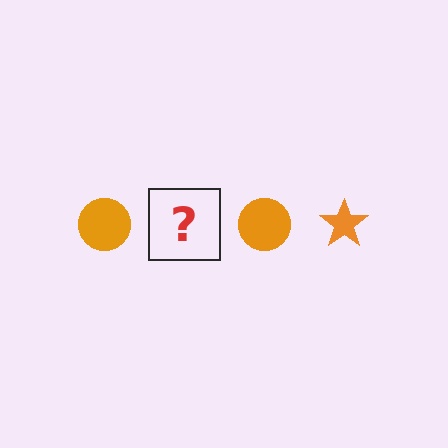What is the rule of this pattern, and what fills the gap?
The rule is that the pattern cycles through circle, star shapes in orange. The gap should be filled with an orange star.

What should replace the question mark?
The question mark should be replaced with an orange star.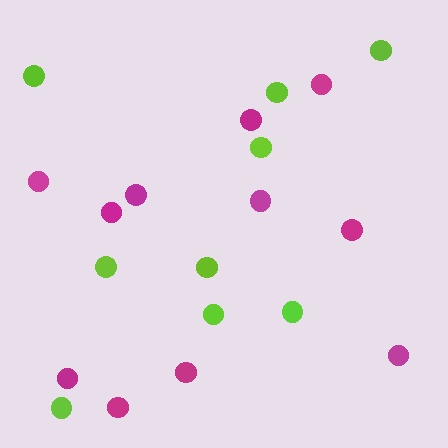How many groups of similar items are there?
There are 2 groups: one group of magenta circles (11) and one group of lime circles (9).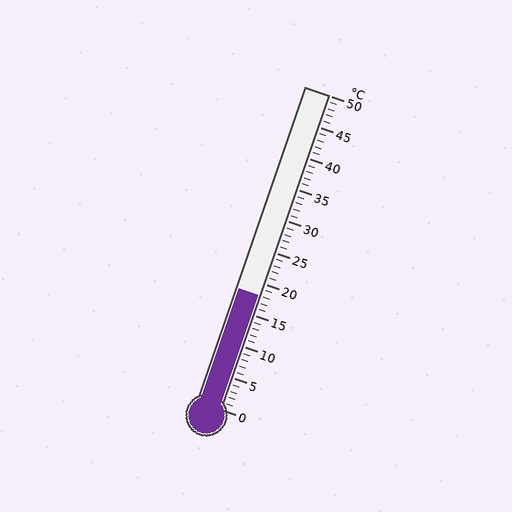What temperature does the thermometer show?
The thermometer shows approximately 18°C.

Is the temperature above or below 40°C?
The temperature is below 40°C.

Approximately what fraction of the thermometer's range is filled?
The thermometer is filled to approximately 35% of its range.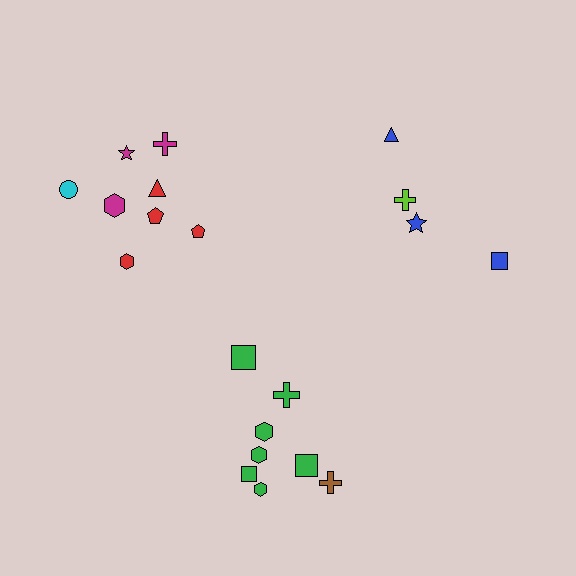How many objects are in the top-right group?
There are 4 objects.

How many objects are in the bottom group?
There are 8 objects.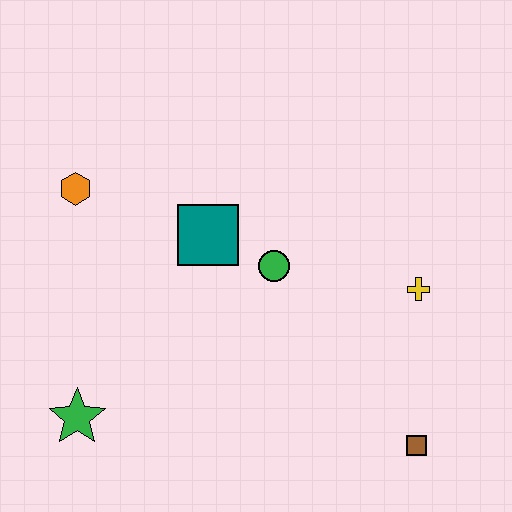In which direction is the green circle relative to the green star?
The green circle is to the right of the green star.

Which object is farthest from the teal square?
The brown square is farthest from the teal square.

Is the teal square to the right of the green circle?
No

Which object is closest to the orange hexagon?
The teal square is closest to the orange hexagon.